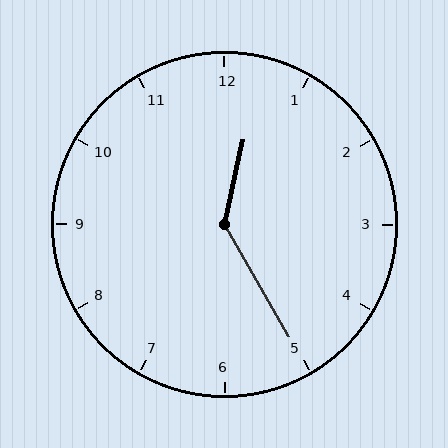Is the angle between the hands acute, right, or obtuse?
It is obtuse.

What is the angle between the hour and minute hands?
Approximately 138 degrees.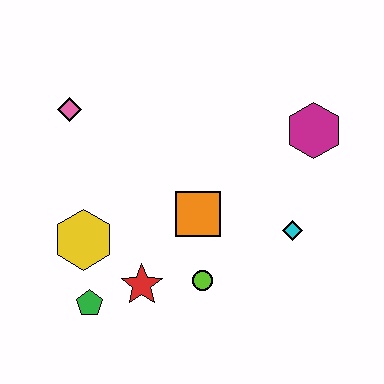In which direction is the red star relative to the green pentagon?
The red star is to the right of the green pentagon.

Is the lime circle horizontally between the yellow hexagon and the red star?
No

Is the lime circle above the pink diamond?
No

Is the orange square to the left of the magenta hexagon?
Yes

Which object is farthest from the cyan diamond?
The pink diamond is farthest from the cyan diamond.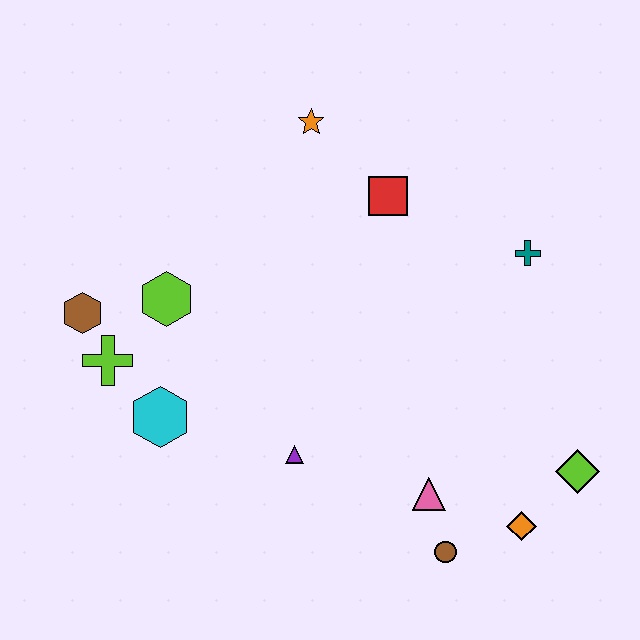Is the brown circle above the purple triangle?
No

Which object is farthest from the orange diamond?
The brown hexagon is farthest from the orange diamond.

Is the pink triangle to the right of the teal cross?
No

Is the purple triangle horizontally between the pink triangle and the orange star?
No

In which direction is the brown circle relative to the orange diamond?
The brown circle is to the left of the orange diamond.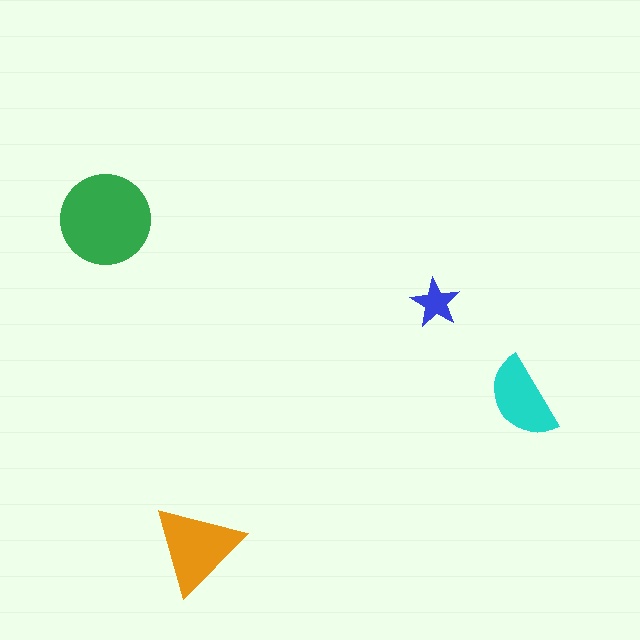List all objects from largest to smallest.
The green circle, the orange triangle, the cyan semicircle, the blue star.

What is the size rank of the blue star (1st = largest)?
4th.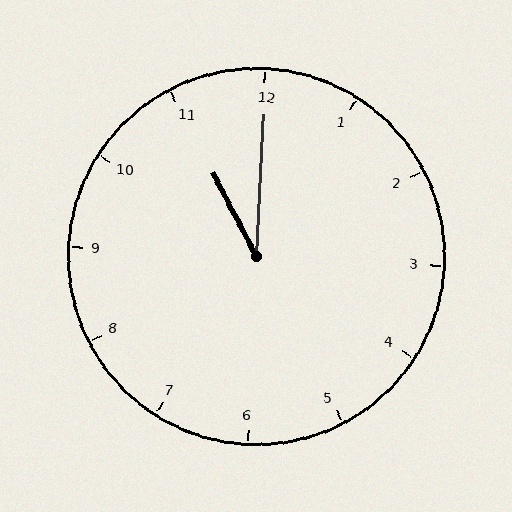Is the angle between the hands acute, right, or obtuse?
It is acute.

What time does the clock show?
11:00.